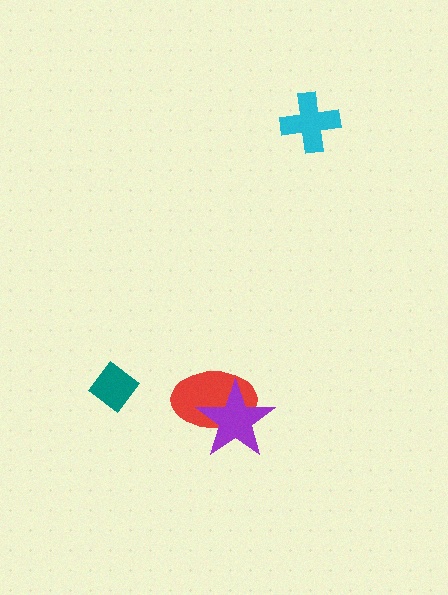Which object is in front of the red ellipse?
The purple star is in front of the red ellipse.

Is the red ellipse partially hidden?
Yes, it is partially covered by another shape.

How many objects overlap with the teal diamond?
0 objects overlap with the teal diamond.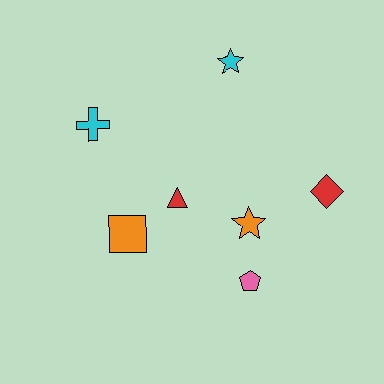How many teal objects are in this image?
There are no teal objects.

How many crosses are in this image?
There is 1 cross.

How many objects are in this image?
There are 7 objects.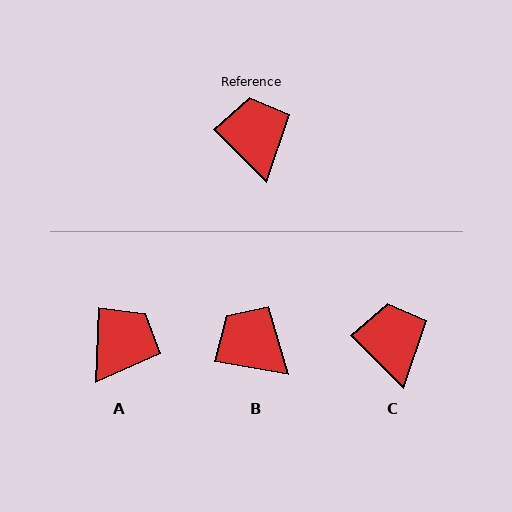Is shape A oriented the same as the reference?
No, it is off by about 47 degrees.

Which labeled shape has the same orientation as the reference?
C.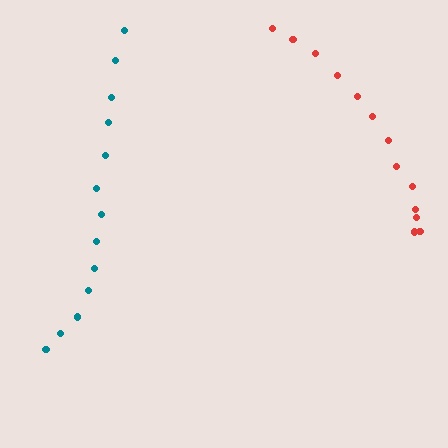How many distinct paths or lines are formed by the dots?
There are 2 distinct paths.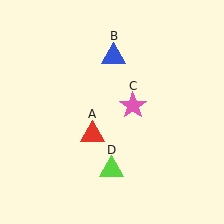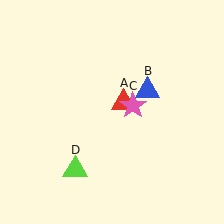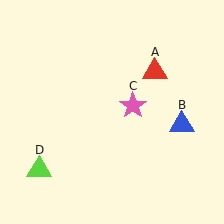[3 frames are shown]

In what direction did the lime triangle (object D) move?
The lime triangle (object D) moved left.